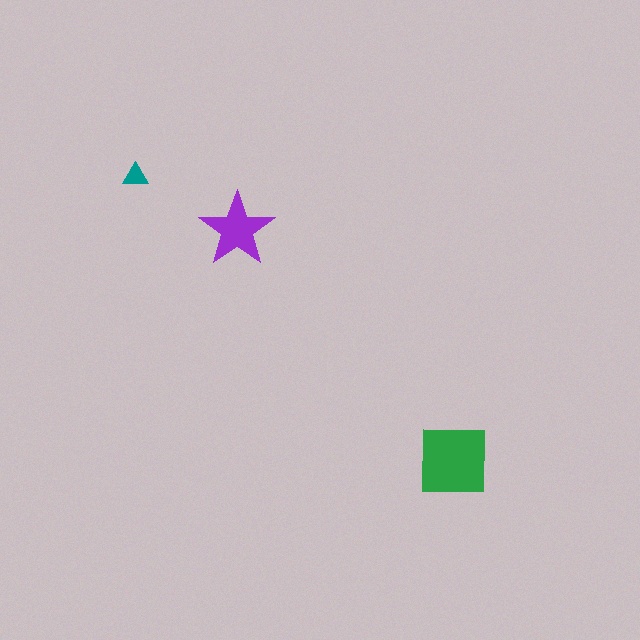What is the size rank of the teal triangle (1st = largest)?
3rd.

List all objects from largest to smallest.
The green square, the purple star, the teal triangle.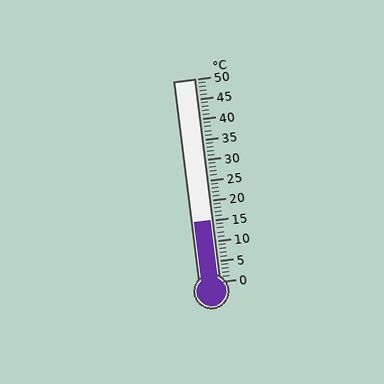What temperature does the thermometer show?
The thermometer shows approximately 15°C.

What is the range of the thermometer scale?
The thermometer scale ranges from 0°C to 50°C.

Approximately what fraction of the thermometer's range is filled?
The thermometer is filled to approximately 30% of its range.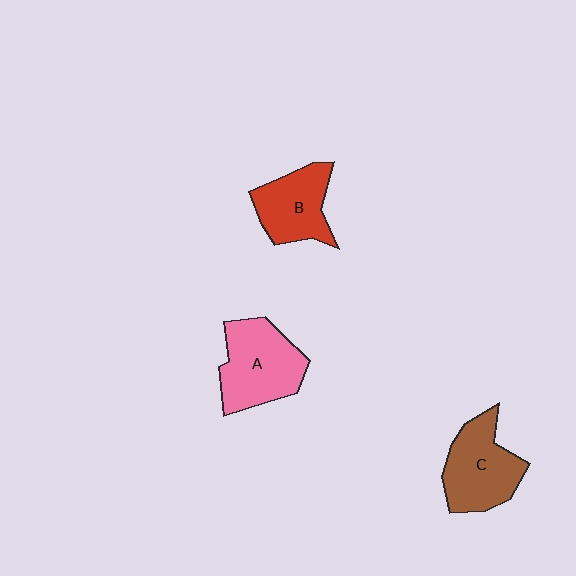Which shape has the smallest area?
Shape B (red).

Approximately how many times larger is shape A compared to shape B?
Approximately 1.3 times.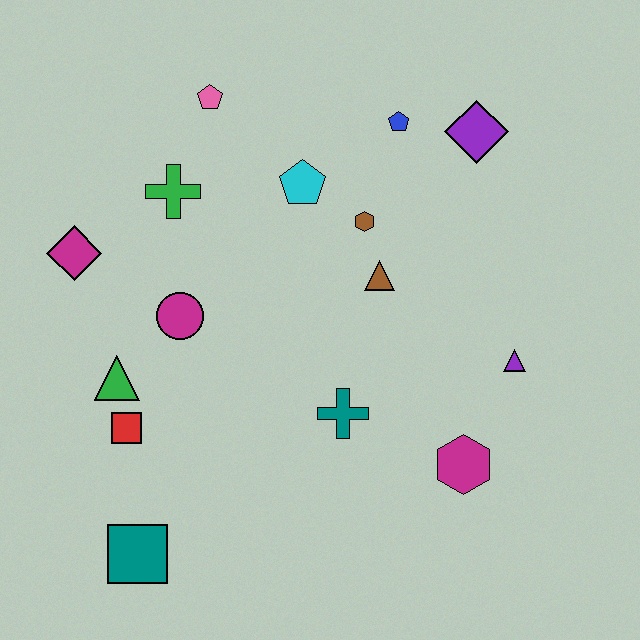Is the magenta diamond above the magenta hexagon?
Yes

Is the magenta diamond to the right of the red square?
No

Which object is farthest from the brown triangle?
The teal square is farthest from the brown triangle.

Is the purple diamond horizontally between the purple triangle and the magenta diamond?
Yes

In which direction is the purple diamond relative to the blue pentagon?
The purple diamond is to the right of the blue pentagon.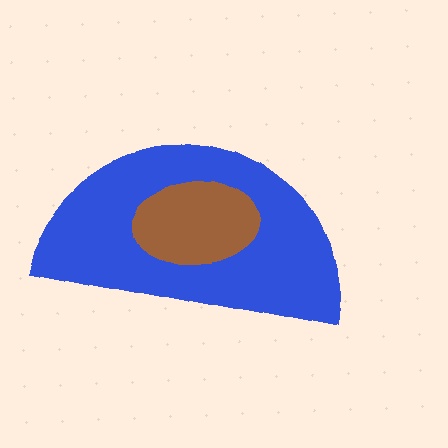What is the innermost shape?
The brown ellipse.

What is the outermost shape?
The blue semicircle.